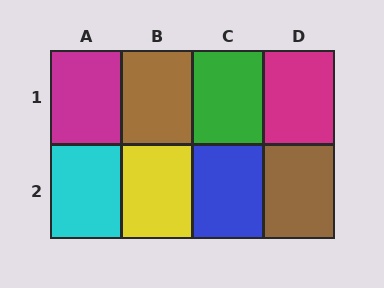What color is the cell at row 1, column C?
Green.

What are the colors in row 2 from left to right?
Cyan, yellow, blue, brown.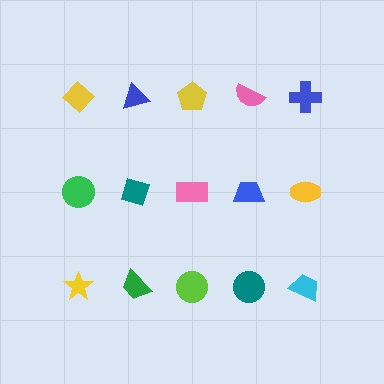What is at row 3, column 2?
A green trapezoid.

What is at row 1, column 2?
A blue triangle.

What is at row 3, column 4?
A teal circle.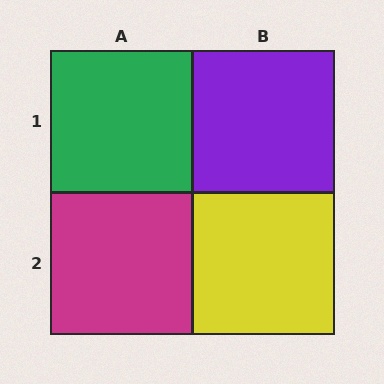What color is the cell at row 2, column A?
Magenta.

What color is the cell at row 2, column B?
Yellow.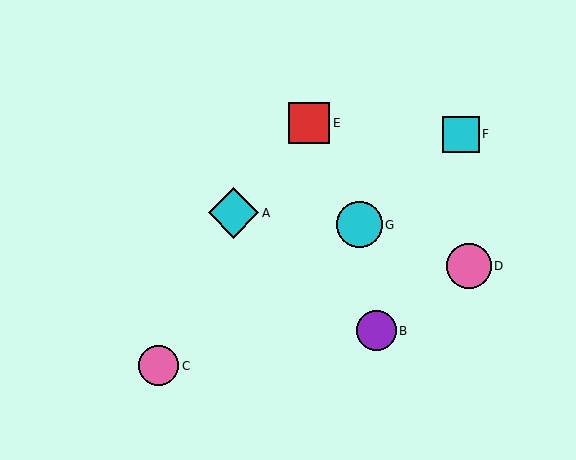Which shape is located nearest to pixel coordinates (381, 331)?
The purple circle (labeled B) at (376, 331) is nearest to that location.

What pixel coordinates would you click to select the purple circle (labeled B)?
Click at (376, 331) to select the purple circle B.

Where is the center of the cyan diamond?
The center of the cyan diamond is at (234, 213).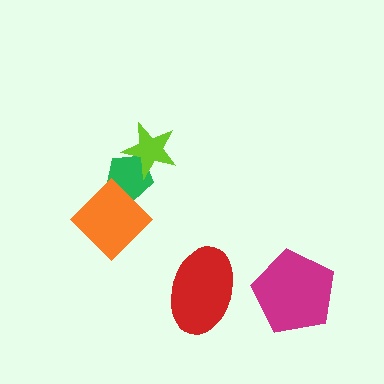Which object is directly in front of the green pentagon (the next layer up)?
The orange diamond is directly in front of the green pentagon.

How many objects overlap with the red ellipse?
0 objects overlap with the red ellipse.